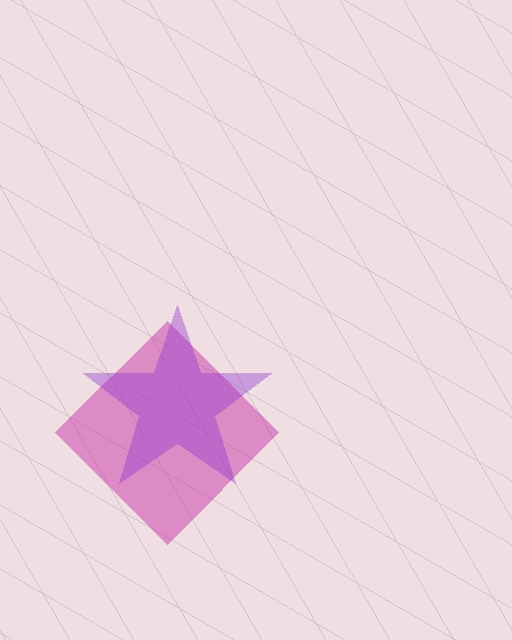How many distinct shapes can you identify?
There are 2 distinct shapes: a magenta diamond, a purple star.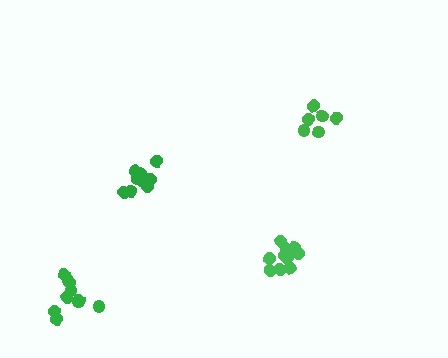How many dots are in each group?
Group 1: 11 dots, Group 2: 10 dots, Group 3: 6 dots, Group 4: 10 dots (37 total).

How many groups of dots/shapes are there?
There are 4 groups.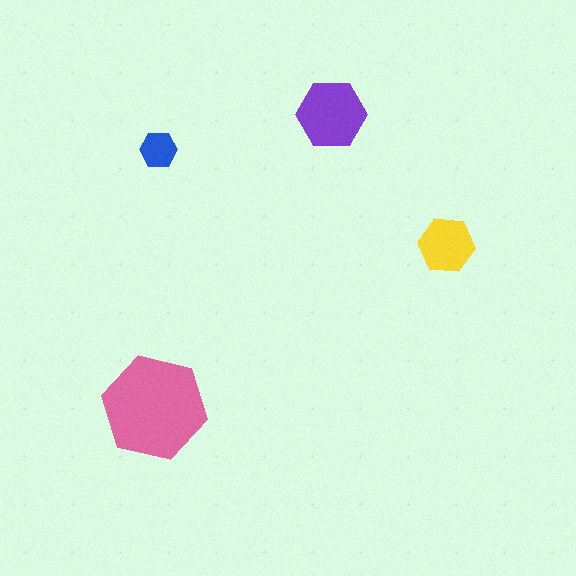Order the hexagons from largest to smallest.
the pink one, the purple one, the yellow one, the blue one.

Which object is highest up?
The purple hexagon is topmost.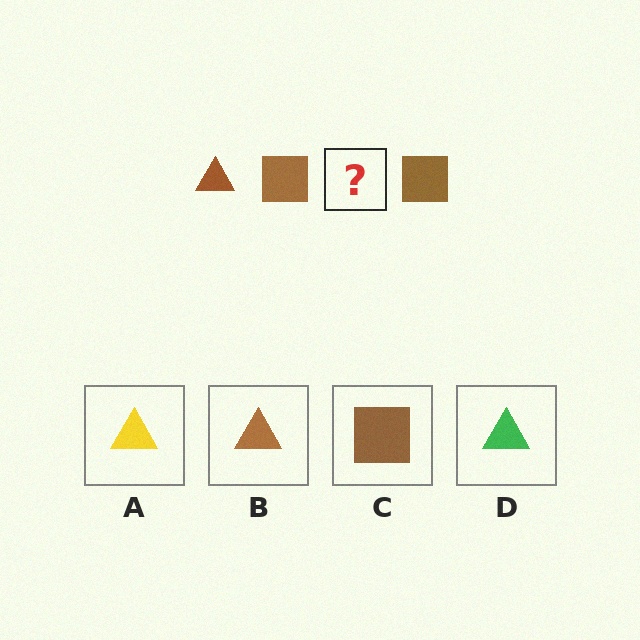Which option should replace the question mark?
Option B.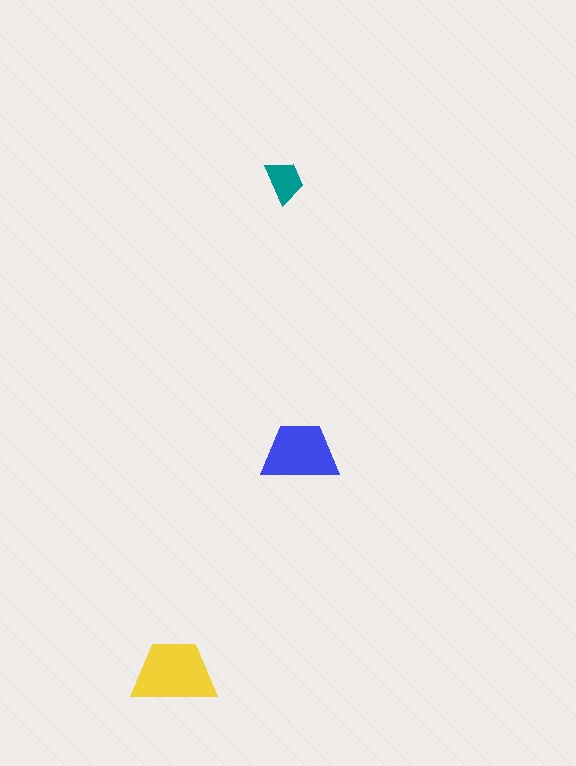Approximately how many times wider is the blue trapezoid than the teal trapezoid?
About 2 times wider.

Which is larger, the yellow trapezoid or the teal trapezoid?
The yellow one.